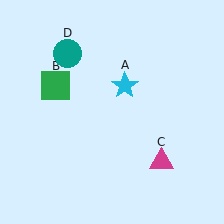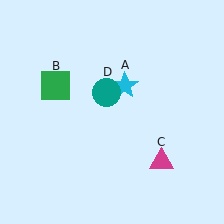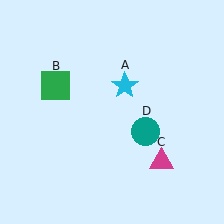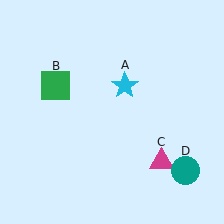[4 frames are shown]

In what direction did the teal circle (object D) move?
The teal circle (object D) moved down and to the right.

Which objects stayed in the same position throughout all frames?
Cyan star (object A) and green square (object B) and magenta triangle (object C) remained stationary.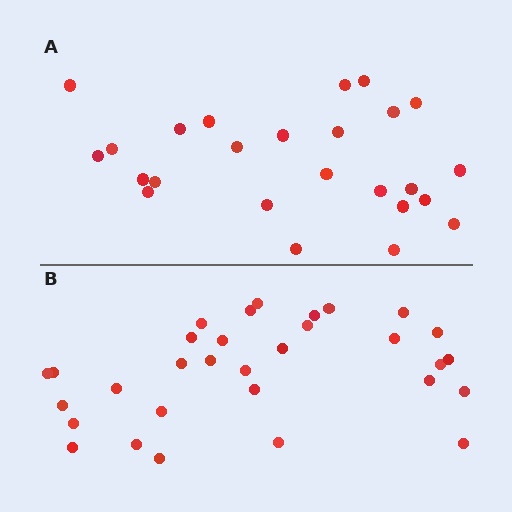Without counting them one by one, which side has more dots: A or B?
Region B (the bottom region) has more dots.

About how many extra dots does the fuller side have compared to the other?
Region B has about 6 more dots than region A.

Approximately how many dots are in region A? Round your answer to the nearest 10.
About 20 dots. (The exact count is 25, which rounds to 20.)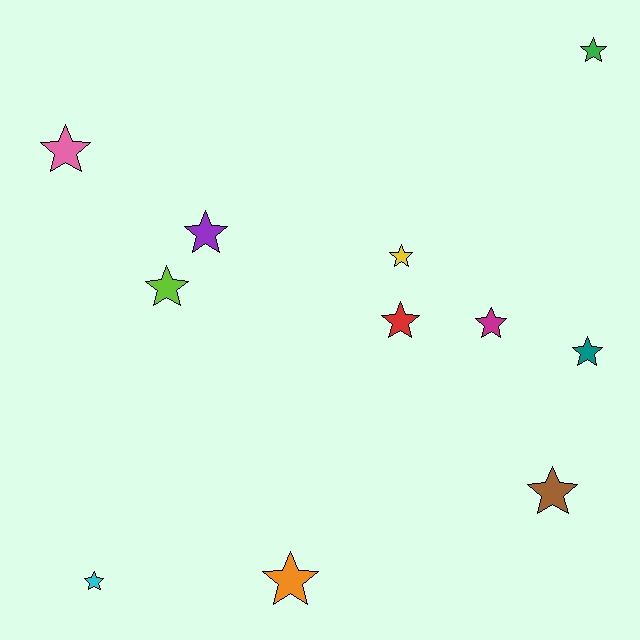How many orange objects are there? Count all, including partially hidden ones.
There is 1 orange object.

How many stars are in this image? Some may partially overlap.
There are 11 stars.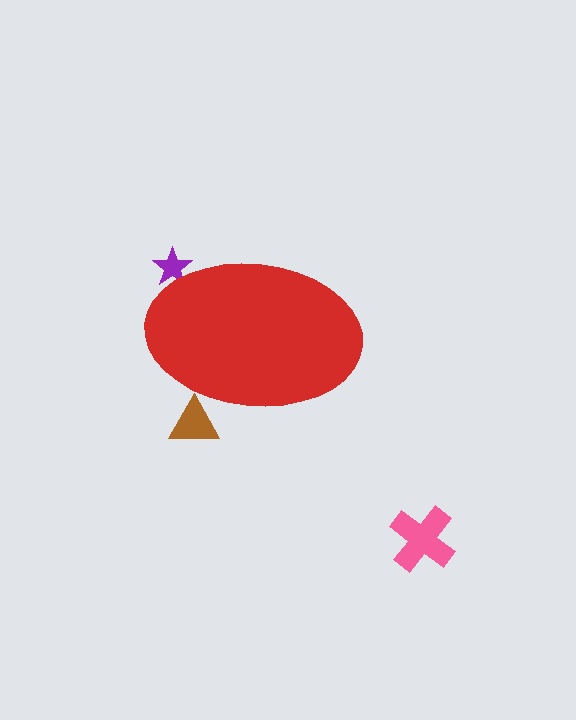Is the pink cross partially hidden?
No, the pink cross is fully visible.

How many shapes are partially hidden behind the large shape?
2 shapes are partially hidden.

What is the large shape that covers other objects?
A red ellipse.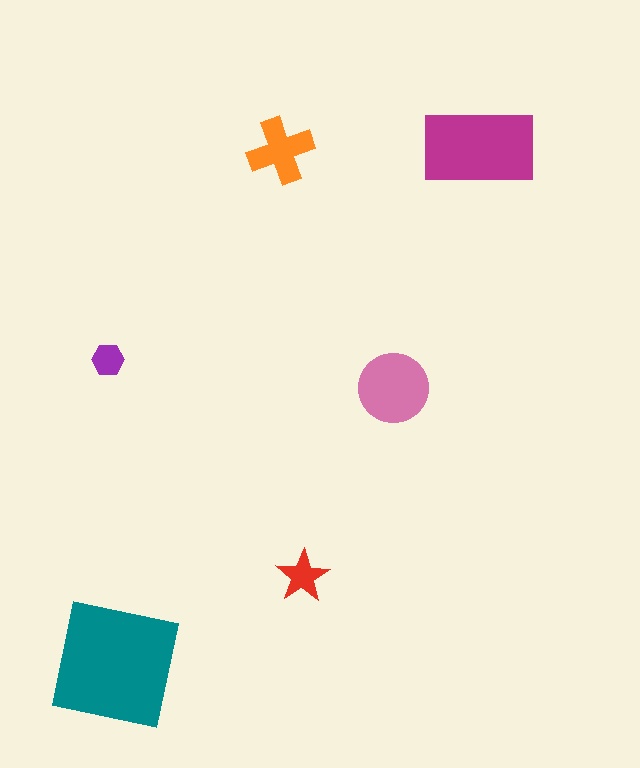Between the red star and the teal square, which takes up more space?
The teal square.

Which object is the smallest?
The purple hexagon.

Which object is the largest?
The teal square.